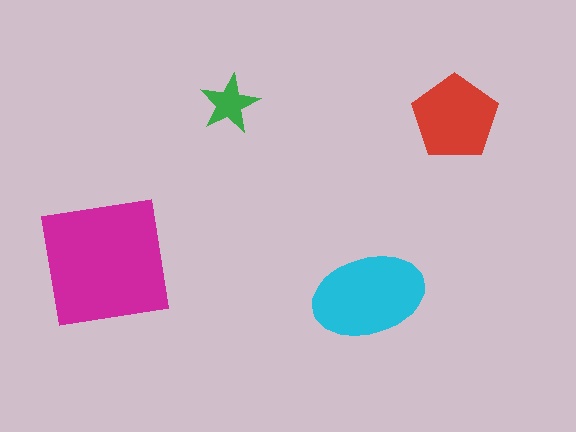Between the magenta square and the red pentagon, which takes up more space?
The magenta square.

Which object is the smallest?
The green star.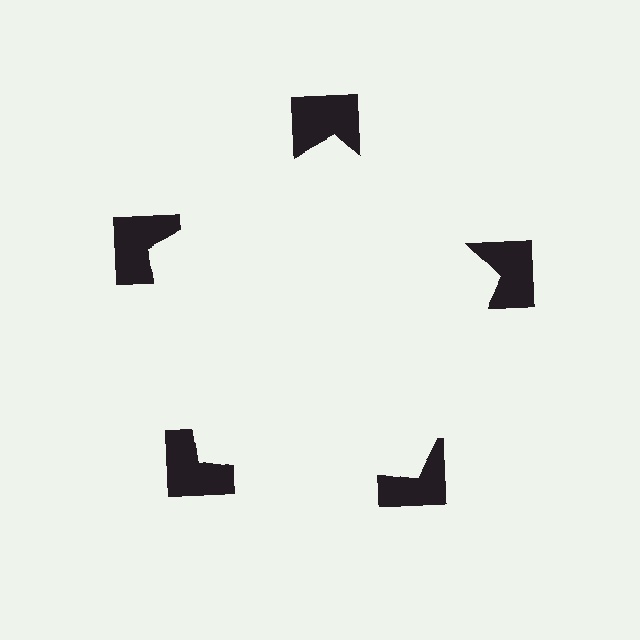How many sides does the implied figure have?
5 sides.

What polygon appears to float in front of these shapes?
An illusory pentagon — its edges are inferred from the aligned wedge cuts in the notched squares, not physically drawn.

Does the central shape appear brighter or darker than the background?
It typically appears slightly brighter than the background, even though no actual brightness change is drawn.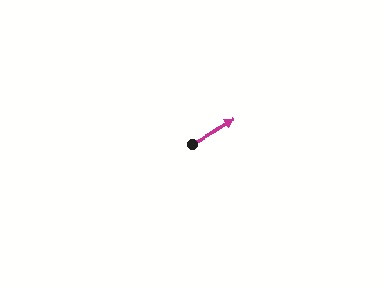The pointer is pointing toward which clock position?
Roughly 2 o'clock.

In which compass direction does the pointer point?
Northeast.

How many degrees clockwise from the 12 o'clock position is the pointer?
Approximately 61 degrees.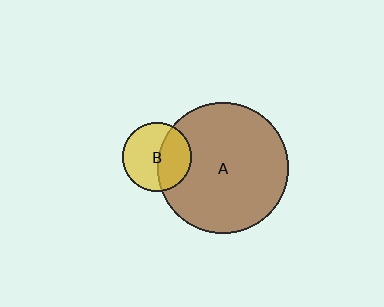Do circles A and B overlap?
Yes.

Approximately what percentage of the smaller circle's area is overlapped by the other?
Approximately 40%.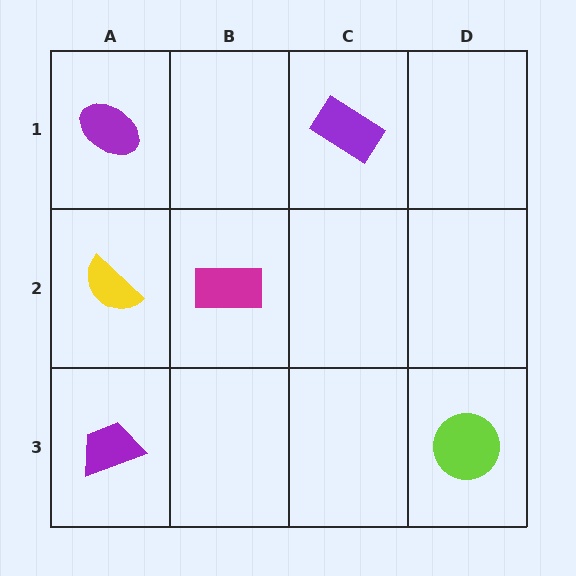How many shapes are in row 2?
2 shapes.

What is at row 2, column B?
A magenta rectangle.